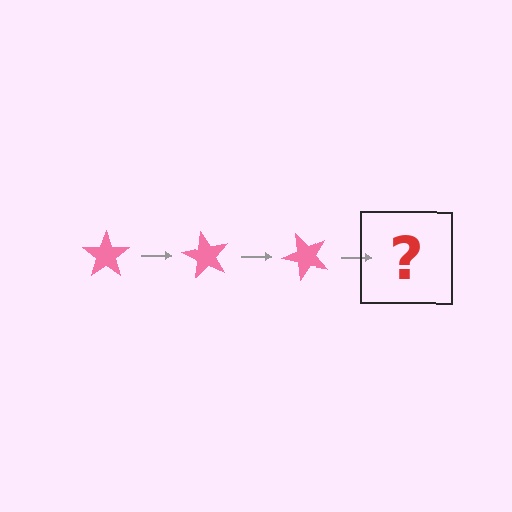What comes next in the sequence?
The next element should be a pink star rotated 180 degrees.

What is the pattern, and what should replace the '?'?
The pattern is that the star rotates 60 degrees each step. The '?' should be a pink star rotated 180 degrees.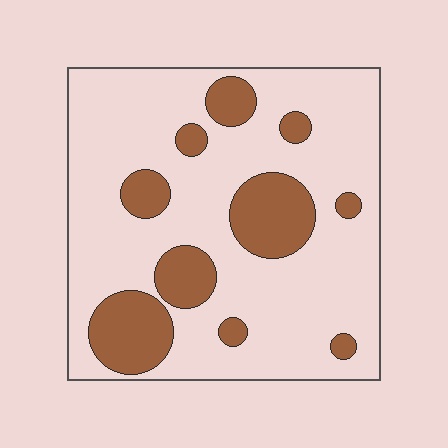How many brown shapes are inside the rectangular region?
10.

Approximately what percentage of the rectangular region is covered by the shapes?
Approximately 25%.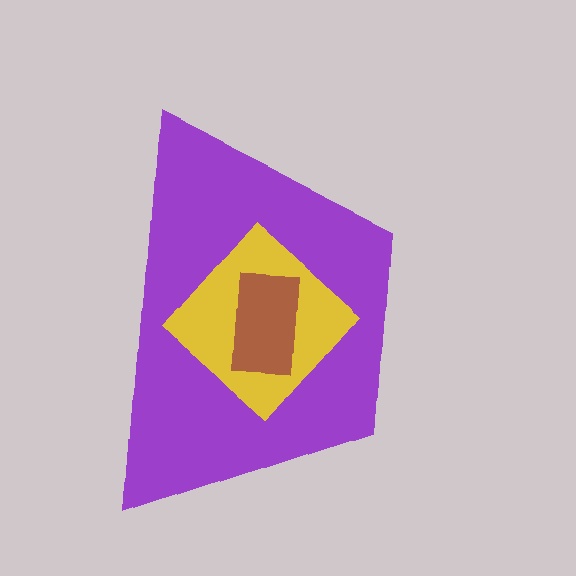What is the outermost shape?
The purple trapezoid.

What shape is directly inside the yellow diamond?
The brown rectangle.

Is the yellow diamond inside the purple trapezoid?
Yes.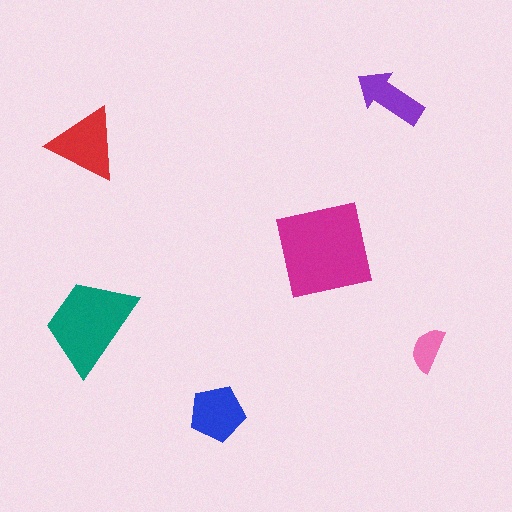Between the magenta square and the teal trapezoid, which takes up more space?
The magenta square.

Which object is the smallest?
The pink semicircle.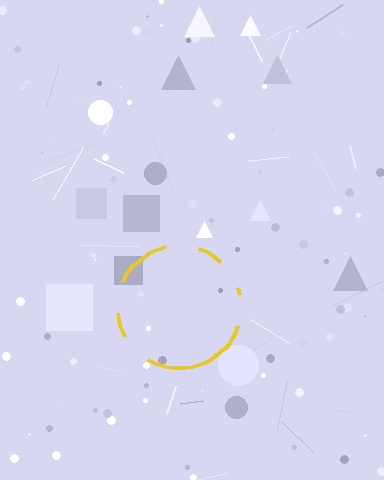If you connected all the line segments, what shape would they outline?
They would outline a circle.